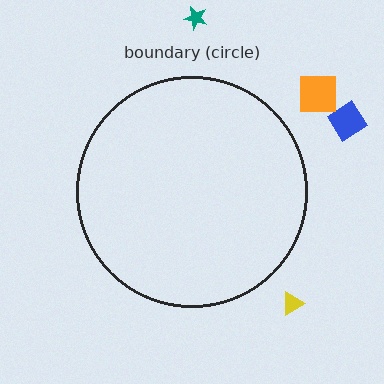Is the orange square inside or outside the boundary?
Outside.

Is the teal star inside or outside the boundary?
Outside.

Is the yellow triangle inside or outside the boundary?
Outside.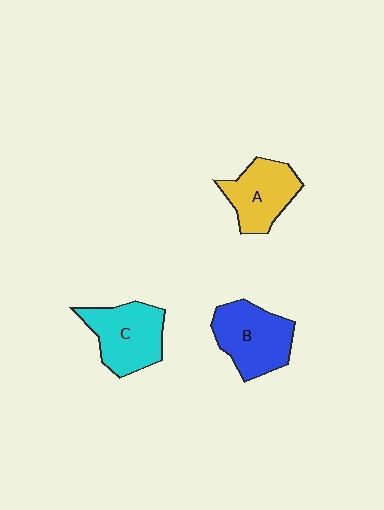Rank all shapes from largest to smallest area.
From largest to smallest: B (blue), C (cyan), A (yellow).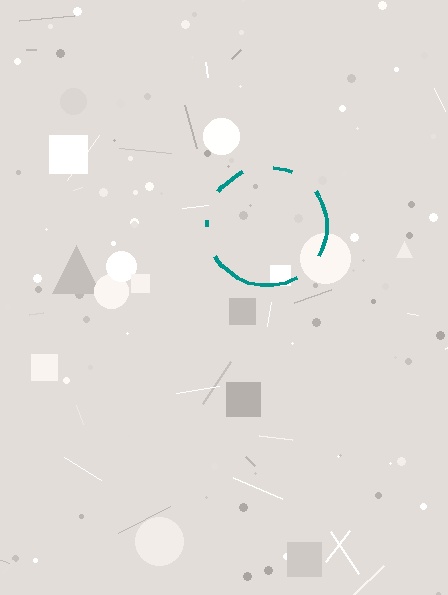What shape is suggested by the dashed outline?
The dashed outline suggests a circle.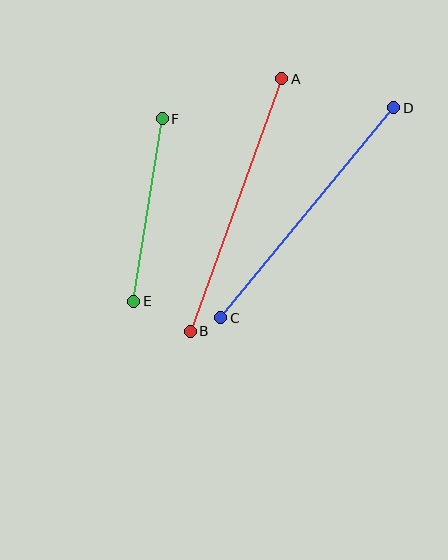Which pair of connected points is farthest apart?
Points C and D are farthest apart.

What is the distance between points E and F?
The distance is approximately 185 pixels.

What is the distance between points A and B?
The distance is approximately 268 pixels.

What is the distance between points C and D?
The distance is approximately 272 pixels.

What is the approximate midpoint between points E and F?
The midpoint is at approximately (148, 210) pixels.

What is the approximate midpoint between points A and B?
The midpoint is at approximately (236, 205) pixels.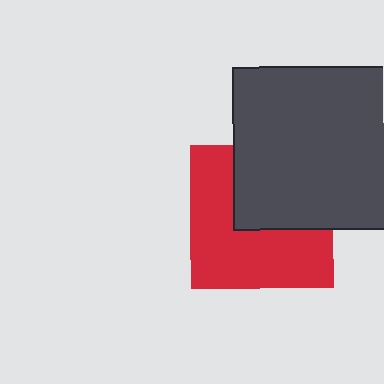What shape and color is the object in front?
The object in front is a dark gray square.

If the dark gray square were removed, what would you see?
You would see the complete red square.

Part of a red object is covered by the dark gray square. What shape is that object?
It is a square.